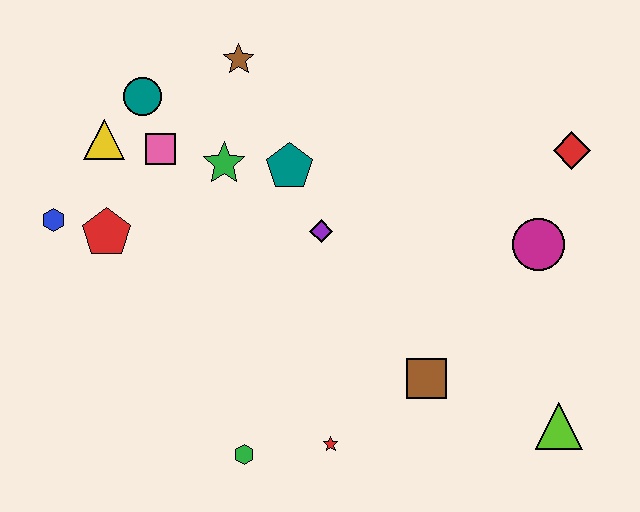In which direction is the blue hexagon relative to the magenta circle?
The blue hexagon is to the left of the magenta circle.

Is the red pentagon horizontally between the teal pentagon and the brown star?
No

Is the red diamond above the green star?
Yes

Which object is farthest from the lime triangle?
The blue hexagon is farthest from the lime triangle.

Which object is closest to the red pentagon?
The blue hexagon is closest to the red pentagon.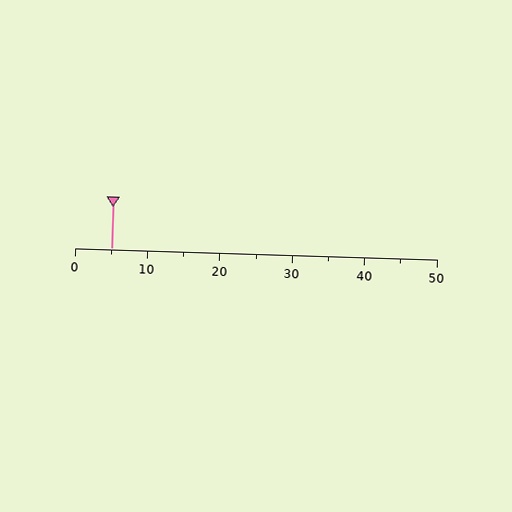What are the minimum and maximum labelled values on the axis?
The axis runs from 0 to 50.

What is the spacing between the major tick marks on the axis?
The major ticks are spaced 10 apart.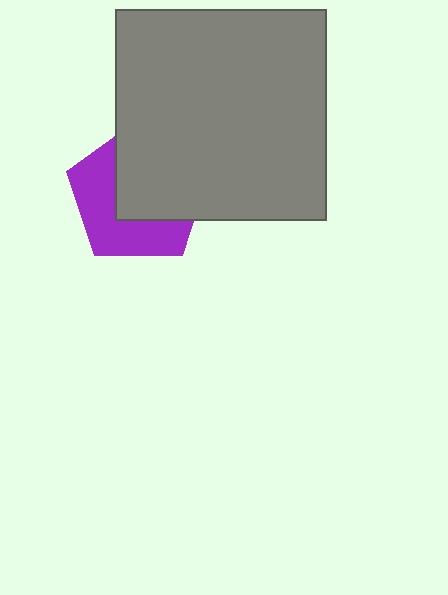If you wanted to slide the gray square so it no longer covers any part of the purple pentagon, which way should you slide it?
Slide it toward the upper-right — that is the most direct way to separate the two shapes.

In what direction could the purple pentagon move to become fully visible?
The purple pentagon could move toward the lower-left. That would shift it out from behind the gray square entirely.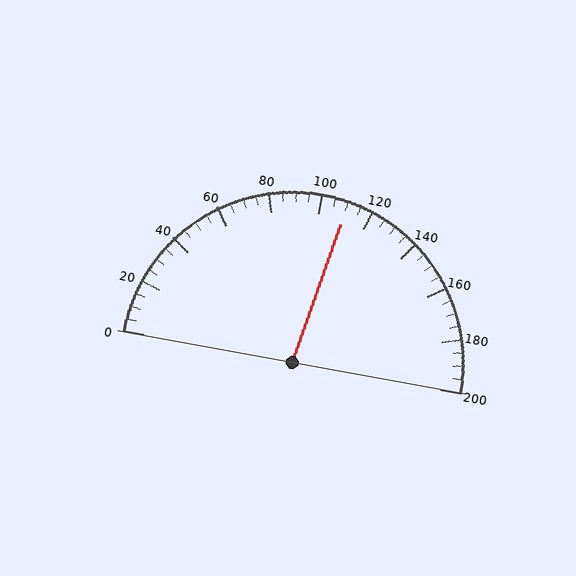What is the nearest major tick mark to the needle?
The nearest major tick mark is 120.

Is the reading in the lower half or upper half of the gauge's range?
The reading is in the upper half of the range (0 to 200).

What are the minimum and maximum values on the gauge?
The gauge ranges from 0 to 200.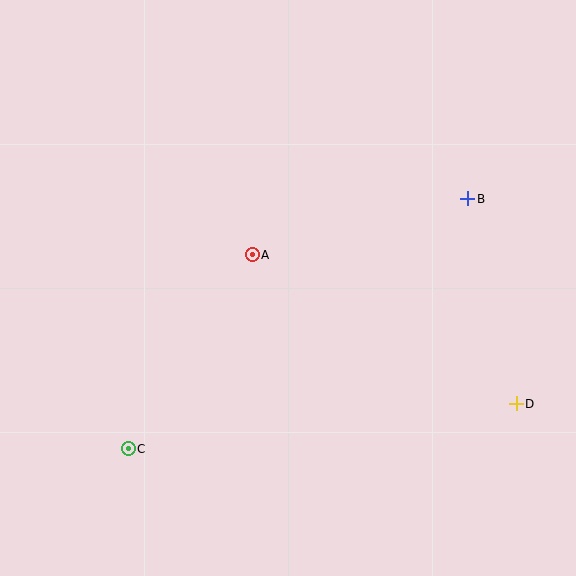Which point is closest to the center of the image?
Point A at (252, 255) is closest to the center.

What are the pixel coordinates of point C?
Point C is at (128, 449).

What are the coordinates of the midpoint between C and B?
The midpoint between C and B is at (298, 324).